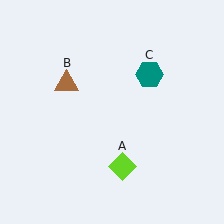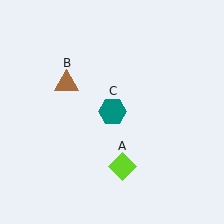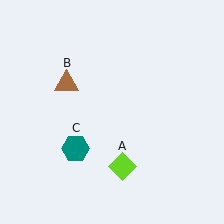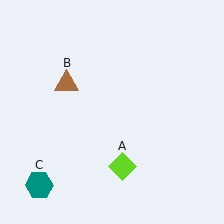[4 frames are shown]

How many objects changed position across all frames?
1 object changed position: teal hexagon (object C).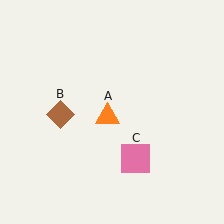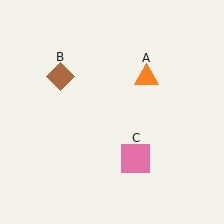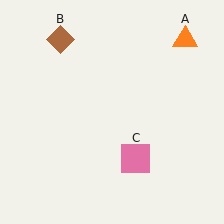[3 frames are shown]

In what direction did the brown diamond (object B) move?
The brown diamond (object B) moved up.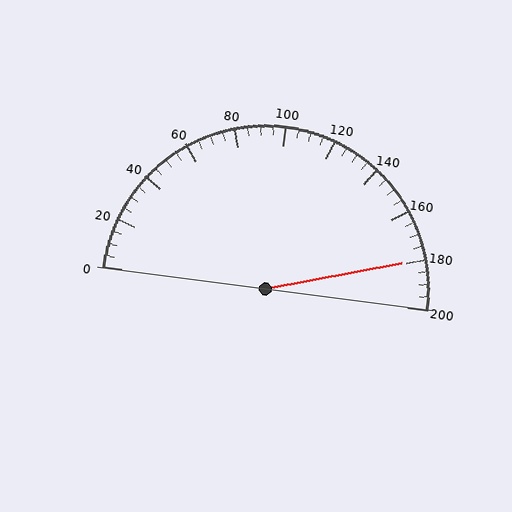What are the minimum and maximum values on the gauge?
The gauge ranges from 0 to 200.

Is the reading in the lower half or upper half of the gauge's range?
The reading is in the upper half of the range (0 to 200).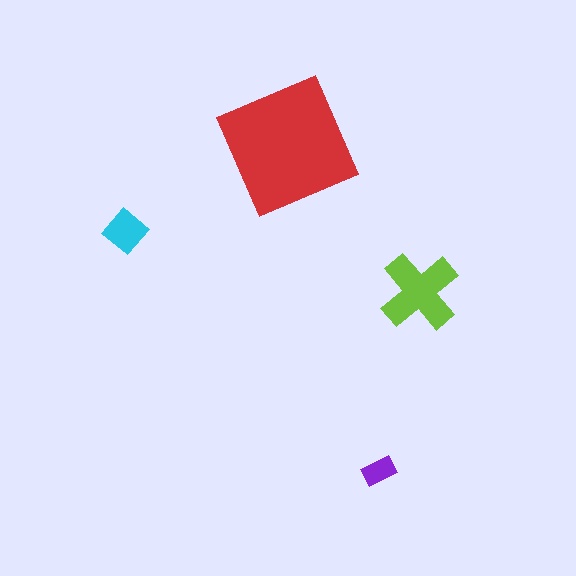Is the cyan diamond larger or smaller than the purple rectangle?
Larger.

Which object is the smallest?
The purple rectangle.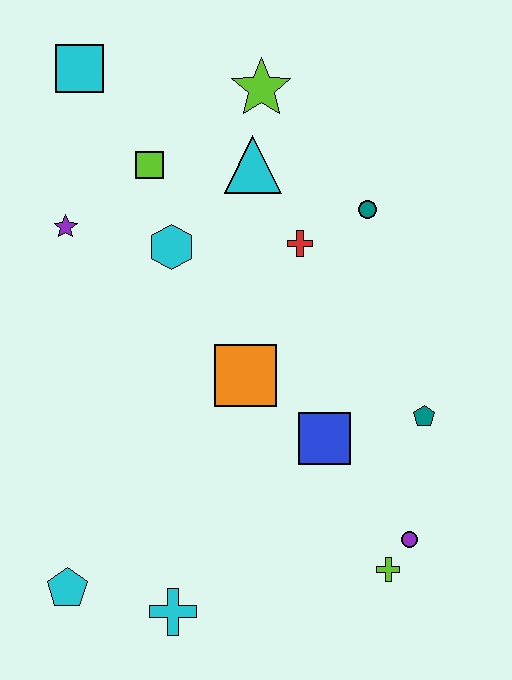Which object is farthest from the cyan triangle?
The cyan pentagon is farthest from the cyan triangle.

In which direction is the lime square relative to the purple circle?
The lime square is above the purple circle.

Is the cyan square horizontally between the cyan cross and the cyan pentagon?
Yes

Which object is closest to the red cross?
The teal circle is closest to the red cross.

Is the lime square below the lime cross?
No